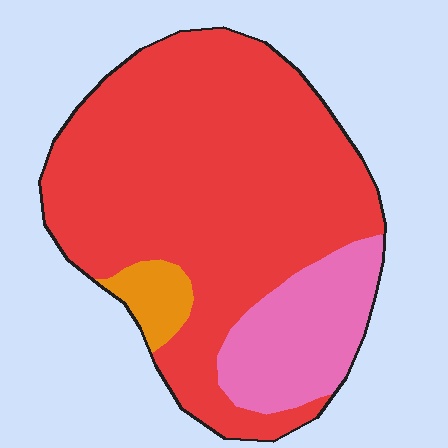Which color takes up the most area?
Red, at roughly 75%.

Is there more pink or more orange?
Pink.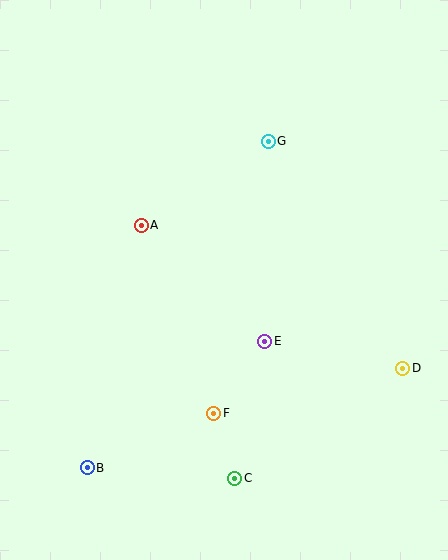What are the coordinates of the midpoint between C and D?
The midpoint between C and D is at (319, 423).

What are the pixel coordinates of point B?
Point B is at (87, 468).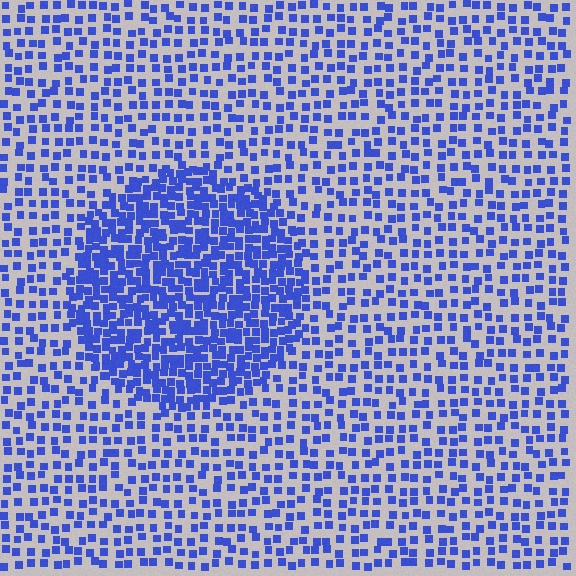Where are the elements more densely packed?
The elements are more densely packed inside the circle boundary.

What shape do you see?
I see a circle.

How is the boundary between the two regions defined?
The boundary is defined by a change in element density (approximately 2.2x ratio). All elements are the same color, size, and shape.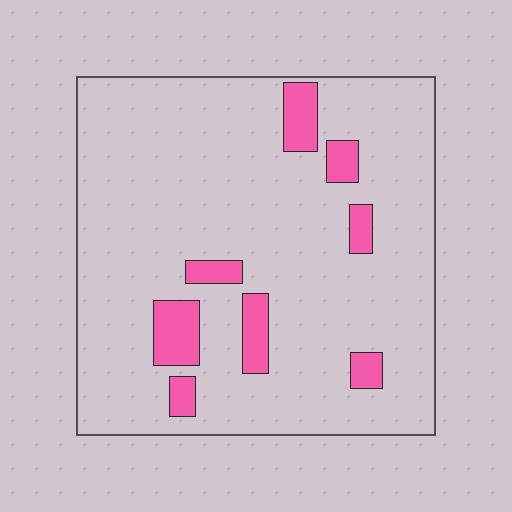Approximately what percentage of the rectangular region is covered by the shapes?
Approximately 10%.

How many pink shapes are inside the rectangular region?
8.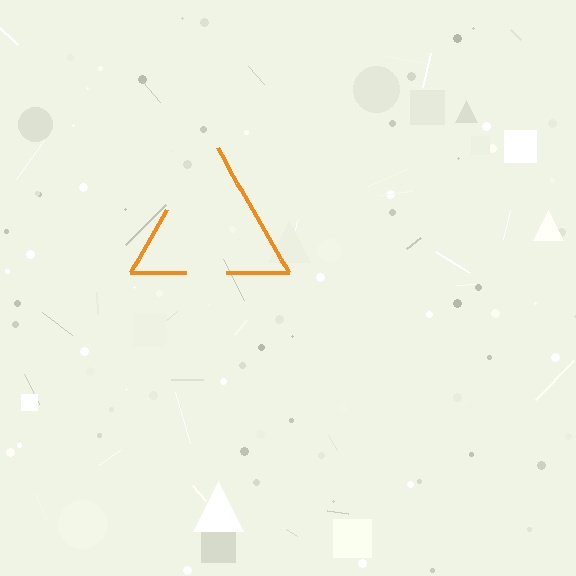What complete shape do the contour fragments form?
The contour fragments form a triangle.